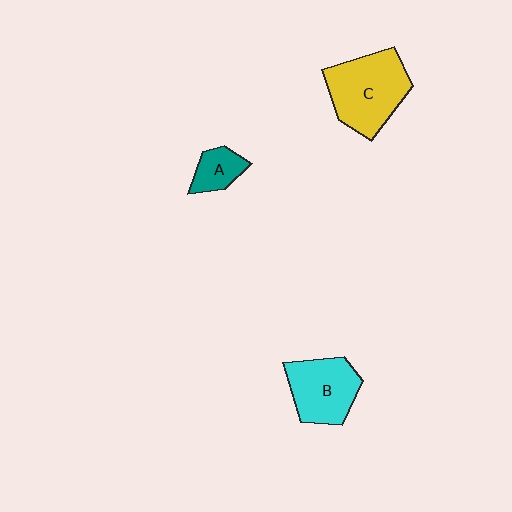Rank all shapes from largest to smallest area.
From largest to smallest: C (yellow), B (cyan), A (teal).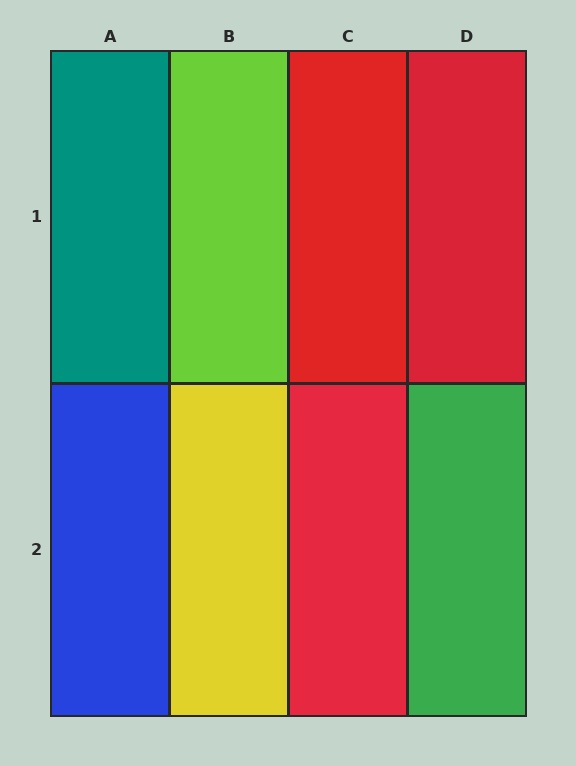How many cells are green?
1 cell is green.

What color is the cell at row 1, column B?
Lime.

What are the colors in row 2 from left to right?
Blue, yellow, red, green.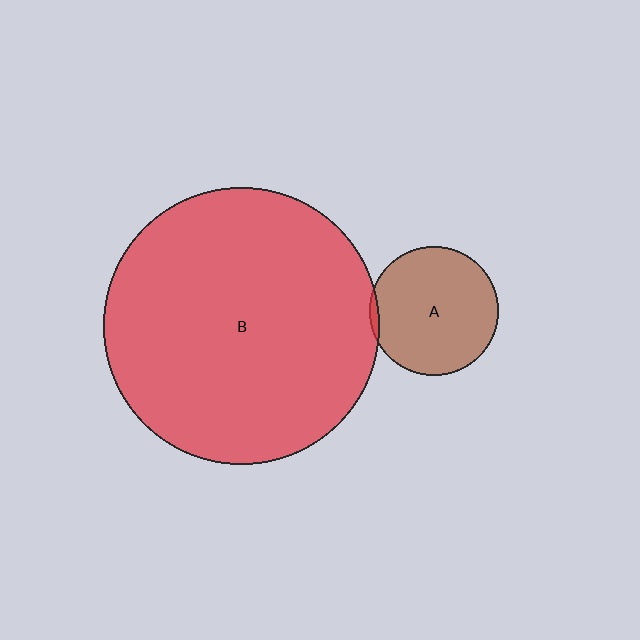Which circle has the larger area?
Circle B (red).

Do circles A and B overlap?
Yes.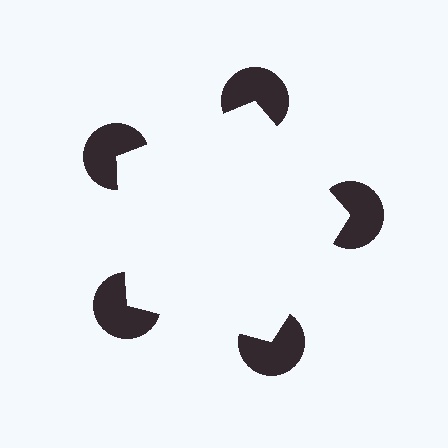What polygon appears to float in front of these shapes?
An illusory pentagon — its edges are inferred from the aligned wedge cuts in the pac-man discs, not physically drawn.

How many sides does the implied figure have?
5 sides.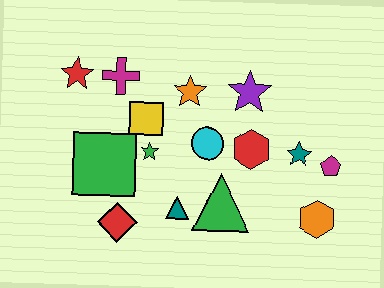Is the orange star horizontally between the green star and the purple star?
Yes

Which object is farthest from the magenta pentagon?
The red star is farthest from the magenta pentagon.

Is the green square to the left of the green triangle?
Yes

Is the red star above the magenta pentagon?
Yes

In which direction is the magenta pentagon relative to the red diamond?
The magenta pentagon is to the right of the red diamond.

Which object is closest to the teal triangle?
The green triangle is closest to the teal triangle.